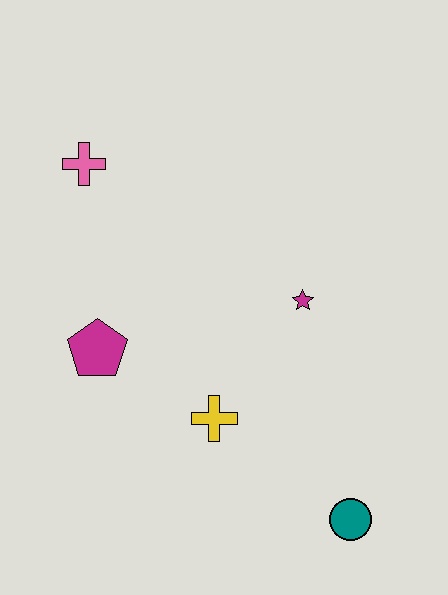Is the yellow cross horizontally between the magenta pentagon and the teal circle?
Yes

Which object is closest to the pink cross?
The magenta pentagon is closest to the pink cross.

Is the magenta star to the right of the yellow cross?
Yes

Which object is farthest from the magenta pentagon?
The teal circle is farthest from the magenta pentagon.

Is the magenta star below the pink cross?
Yes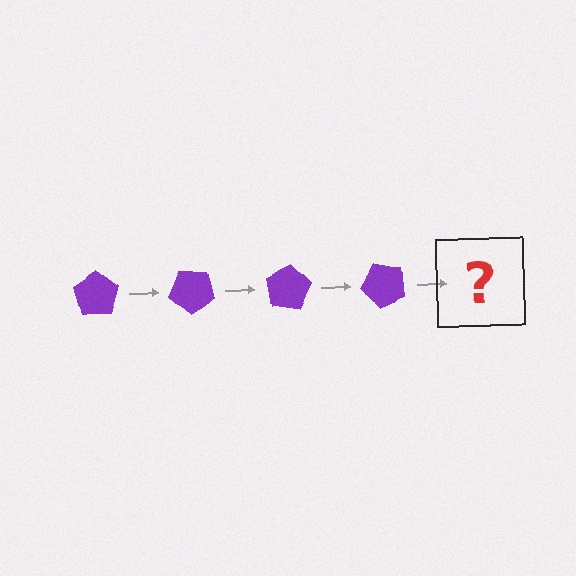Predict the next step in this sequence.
The next step is a purple pentagon rotated 160 degrees.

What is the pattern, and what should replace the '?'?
The pattern is that the pentagon rotates 40 degrees each step. The '?' should be a purple pentagon rotated 160 degrees.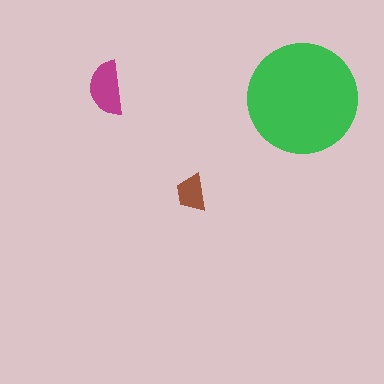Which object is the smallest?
The brown trapezoid.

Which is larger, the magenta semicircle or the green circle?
The green circle.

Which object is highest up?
The magenta semicircle is topmost.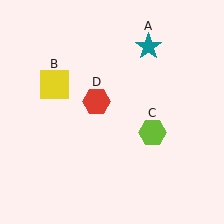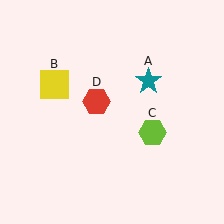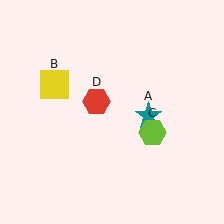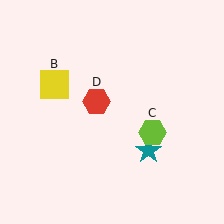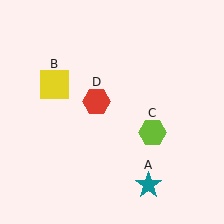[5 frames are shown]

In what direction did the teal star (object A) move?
The teal star (object A) moved down.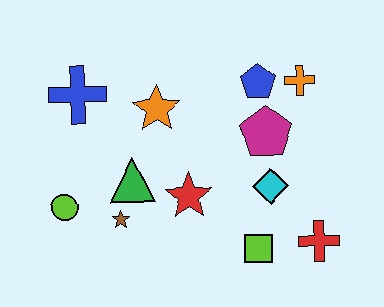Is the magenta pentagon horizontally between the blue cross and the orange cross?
Yes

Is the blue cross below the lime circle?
No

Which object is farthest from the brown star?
The orange cross is farthest from the brown star.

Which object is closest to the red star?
The green triangle is closest to the red star.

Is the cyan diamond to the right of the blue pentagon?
Yes